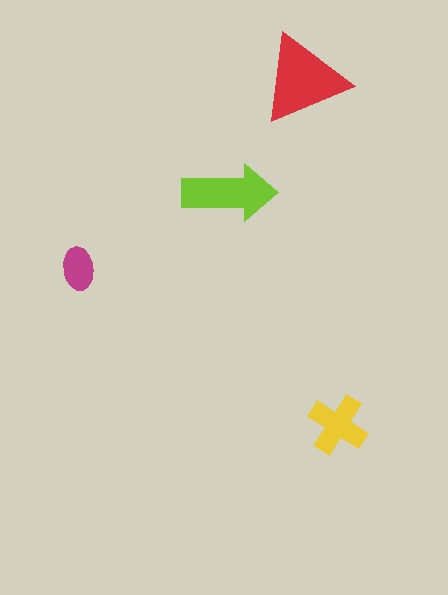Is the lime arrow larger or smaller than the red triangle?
Smaller.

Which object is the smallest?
The magenta ellipse.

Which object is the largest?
The red triangle.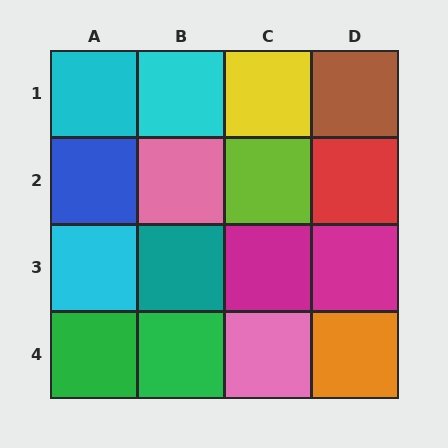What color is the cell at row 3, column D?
Magenta.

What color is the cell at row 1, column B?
Cyan.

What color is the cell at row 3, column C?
Magenta.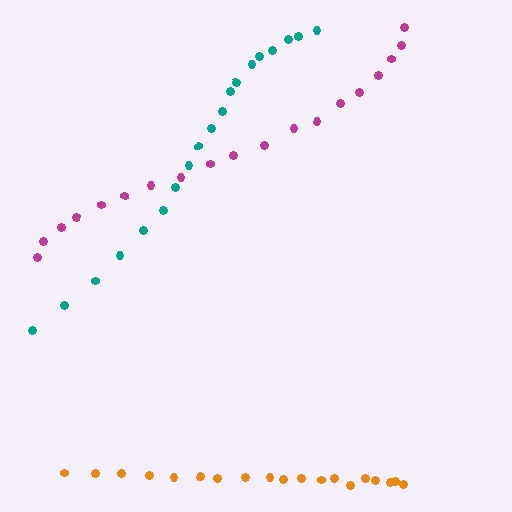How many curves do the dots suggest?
There are 3 distinct paths.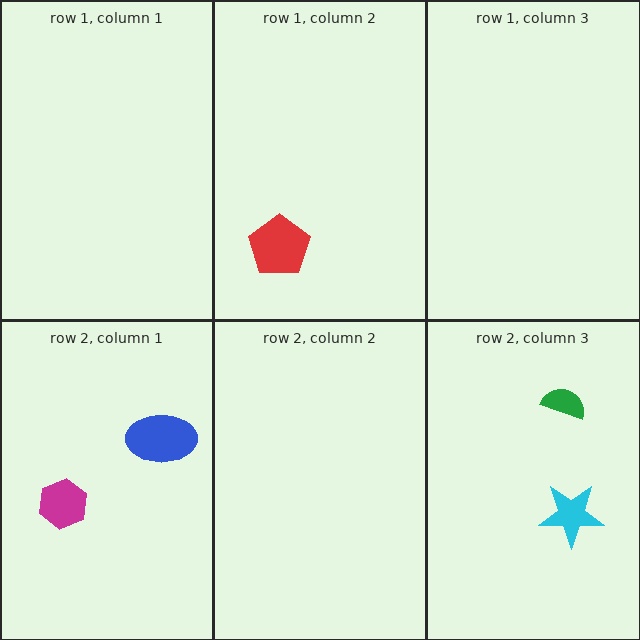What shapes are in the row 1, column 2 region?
The red pentagon.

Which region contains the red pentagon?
The row 1, column 2 region.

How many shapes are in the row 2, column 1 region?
2.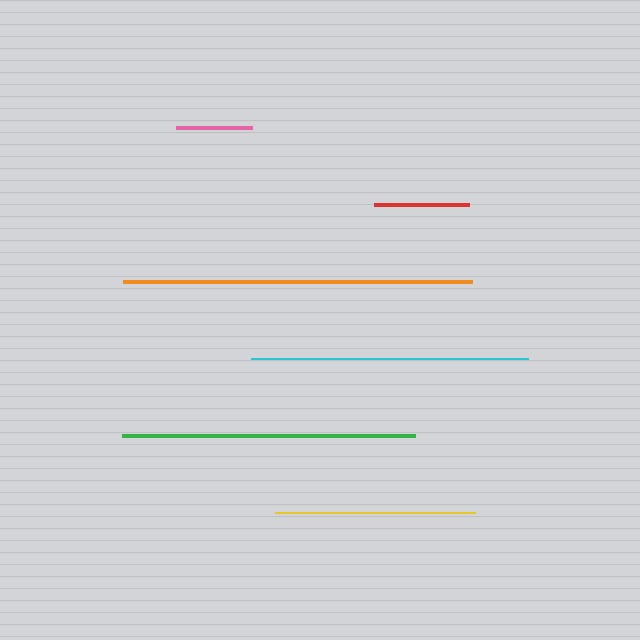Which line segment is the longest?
The orange line is the longest at approximately 349 pixels.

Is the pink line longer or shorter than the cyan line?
The cyan line is longer than the pink line.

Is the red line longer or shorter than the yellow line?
The yellow line is longer than the red line.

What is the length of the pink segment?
The pink segment is approximately 76 pixels long.